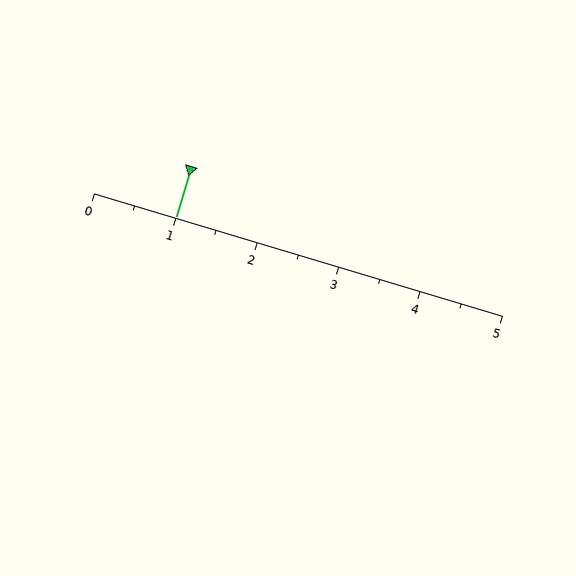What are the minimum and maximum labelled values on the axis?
The axis runs from 0 to 5.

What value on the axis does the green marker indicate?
The marker indicates approximately 1.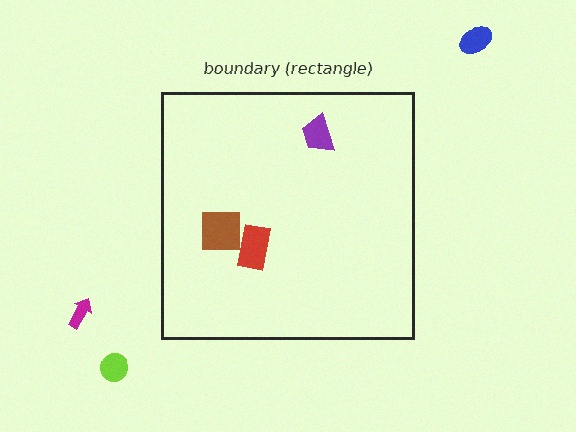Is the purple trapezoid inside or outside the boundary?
Inside.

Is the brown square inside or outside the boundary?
Inside.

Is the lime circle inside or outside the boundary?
Outside.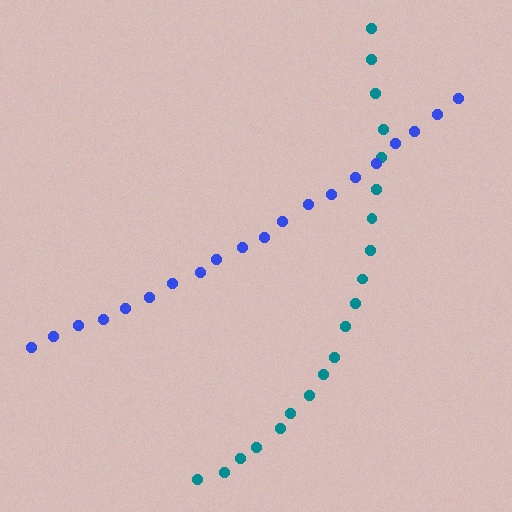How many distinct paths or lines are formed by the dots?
There are 2 distinct paths.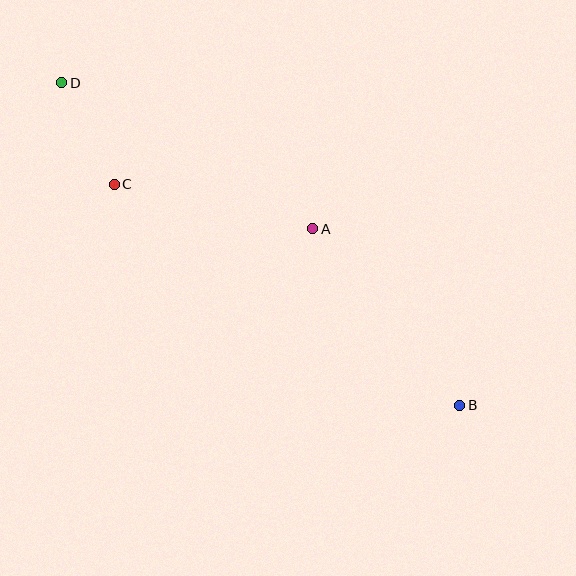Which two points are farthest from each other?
Points B and D are farthest from each other.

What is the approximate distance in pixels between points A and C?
The distance between A and C is approximately 204 pixels.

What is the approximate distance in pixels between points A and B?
The distance between A and B is approximately 230 pixels.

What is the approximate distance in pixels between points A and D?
The distance between A and D is approximately 291 pixels.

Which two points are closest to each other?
Points C and D are closest to each other.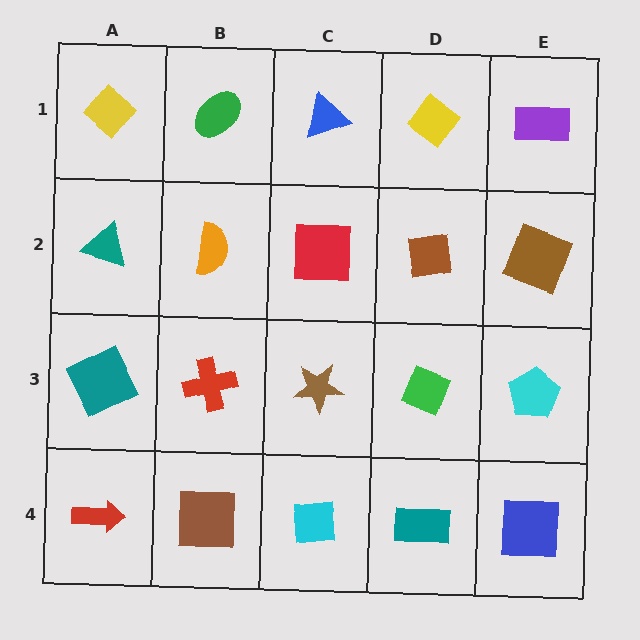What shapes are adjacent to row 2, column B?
A green ellipse (row 1, column B), a red cross (row 3, column B), a teal triangle (row 2, column A), a red square (row 2, column C).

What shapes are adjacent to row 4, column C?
A brown star (row 3, column C), a brown square (row 4, column B), a teal rectangle (row 4, column D).